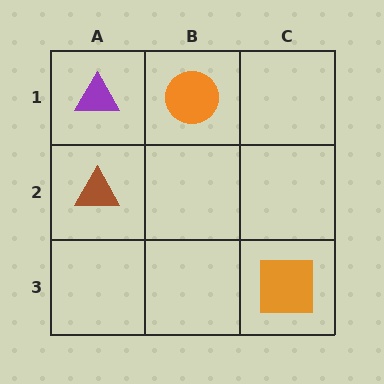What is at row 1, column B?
An orange circle.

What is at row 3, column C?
An orange square.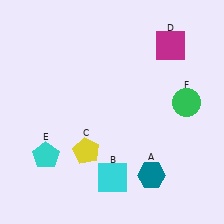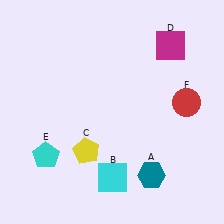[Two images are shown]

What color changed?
The circle (F) changed from green in Image 1 to red in Image 2.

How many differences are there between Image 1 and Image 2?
There is 1 difference between the two images.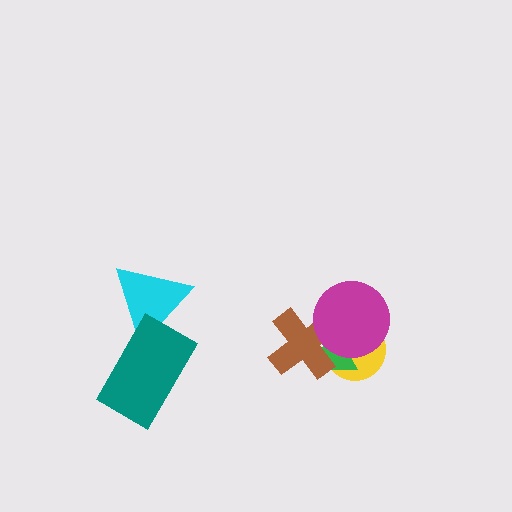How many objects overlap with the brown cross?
3 objects overlap with the brown cross.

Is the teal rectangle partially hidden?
No, no other shape covers it.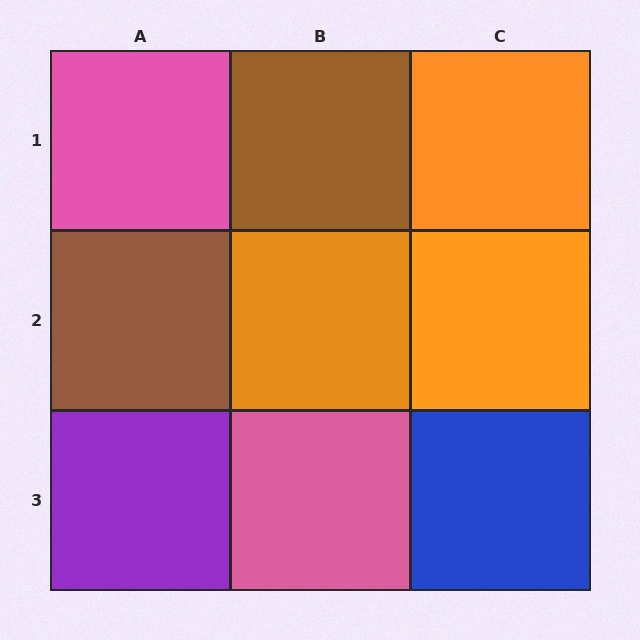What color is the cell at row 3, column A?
Purple.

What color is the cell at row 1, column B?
Brown.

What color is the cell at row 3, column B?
Pink.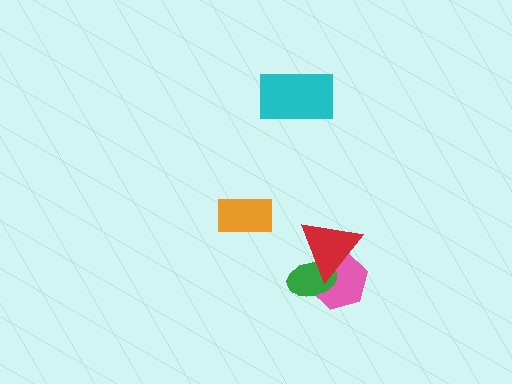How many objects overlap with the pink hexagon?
2 objects overlap with the pink hexagon.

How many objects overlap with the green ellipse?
2 objects overlap with the green ellipse.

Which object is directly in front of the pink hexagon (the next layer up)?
The green ellipse is directly in front of the pink hexagon.